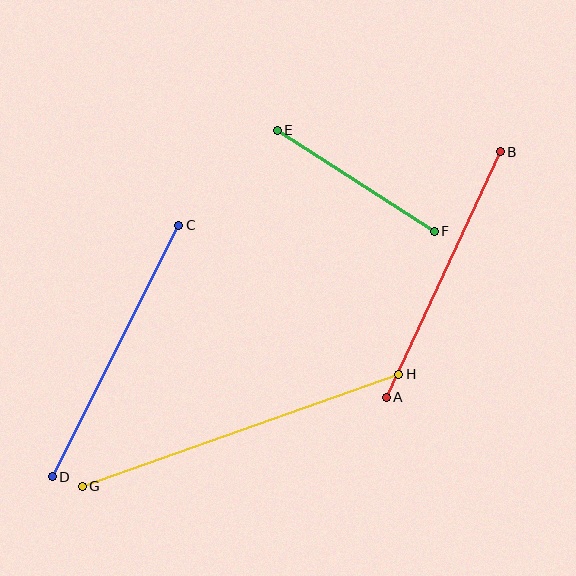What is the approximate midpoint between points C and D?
The midpoint is at approximately (116, 351) pixels.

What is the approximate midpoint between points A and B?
The midpoint is at approximately (443, 274) pixels.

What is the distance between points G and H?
The distance is approximately 336 pixels.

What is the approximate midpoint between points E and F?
The midpoint is at approximately (356, 181) pixels.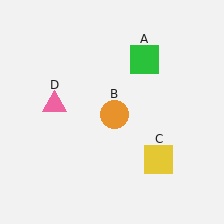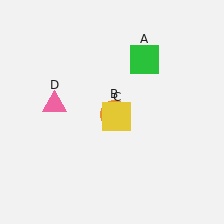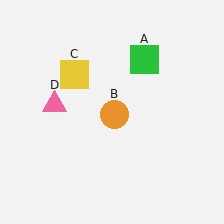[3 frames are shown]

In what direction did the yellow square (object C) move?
The yellow square (object C) moved up and to the left.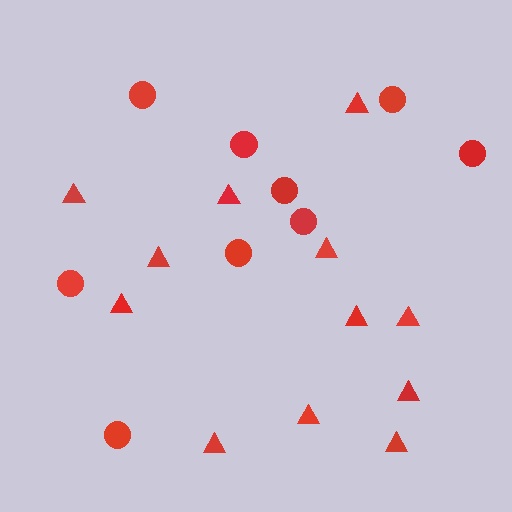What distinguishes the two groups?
There are 2 groups: one group of circles (9) and one group of triangles (12).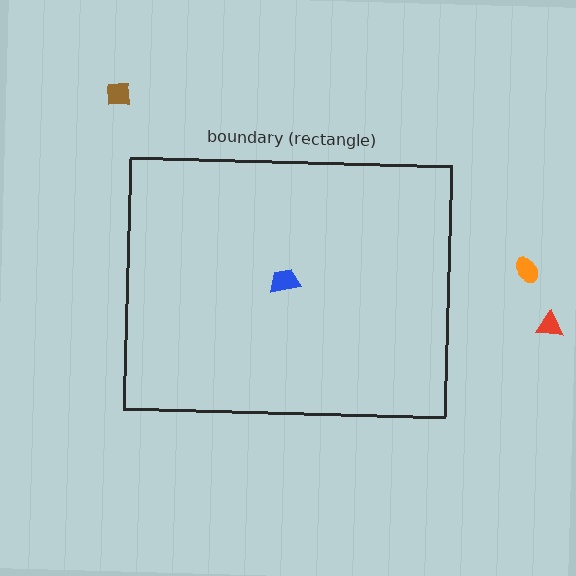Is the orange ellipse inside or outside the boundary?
Outside.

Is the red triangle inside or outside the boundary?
Outside.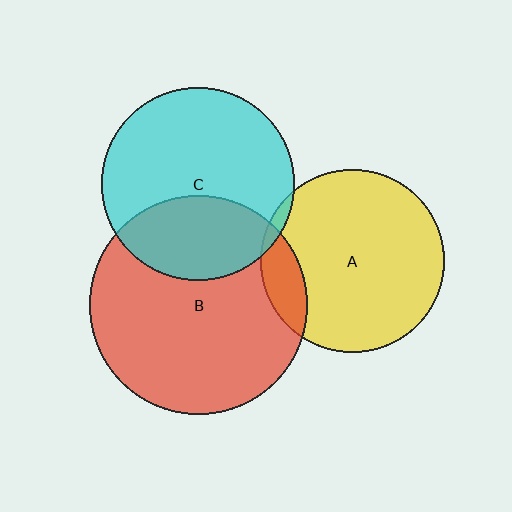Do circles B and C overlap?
Yes.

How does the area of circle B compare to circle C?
Approximately 1.3 times.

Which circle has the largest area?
Circle B (red).